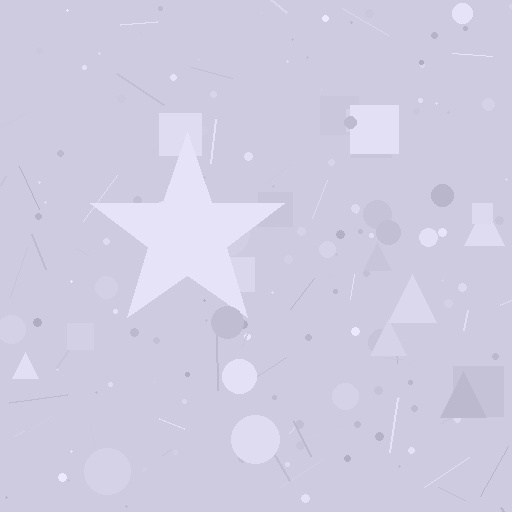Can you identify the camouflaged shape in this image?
The camouflaged shape is a star.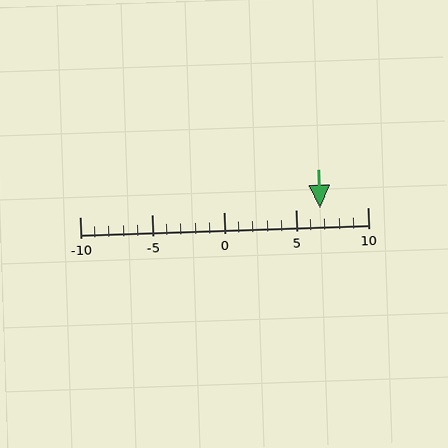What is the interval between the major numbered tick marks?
The major tick marks are spaced 5 units apart.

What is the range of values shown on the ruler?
The ruler shows values from -10 to 10.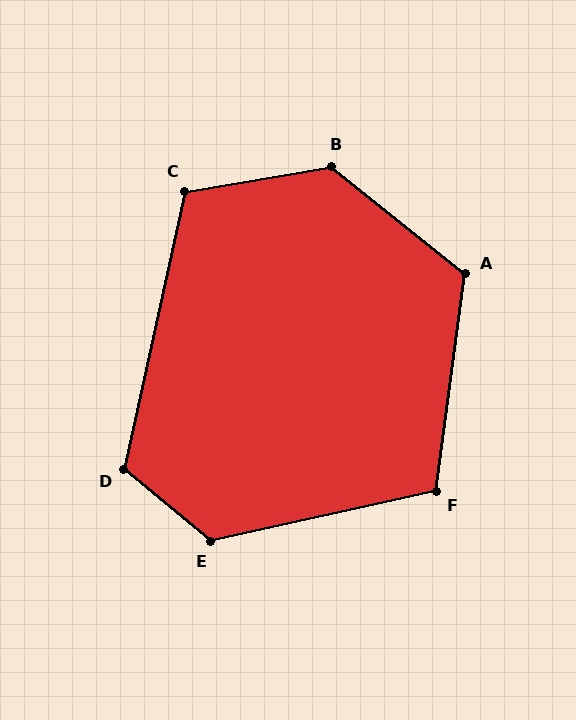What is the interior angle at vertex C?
Approximately 112 degrees (obtuse).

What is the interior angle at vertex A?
Approximately 121 degrees (obtuse).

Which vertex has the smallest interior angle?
F, at approximately 110 degrees.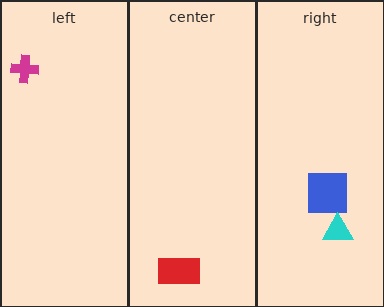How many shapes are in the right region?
2.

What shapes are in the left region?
The magenta cross.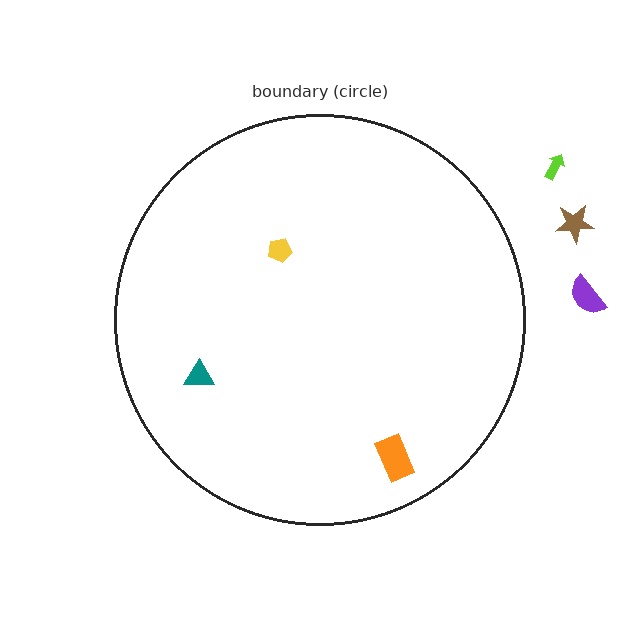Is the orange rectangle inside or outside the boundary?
Inside.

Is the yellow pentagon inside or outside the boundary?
Inside.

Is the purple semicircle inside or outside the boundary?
Outside.